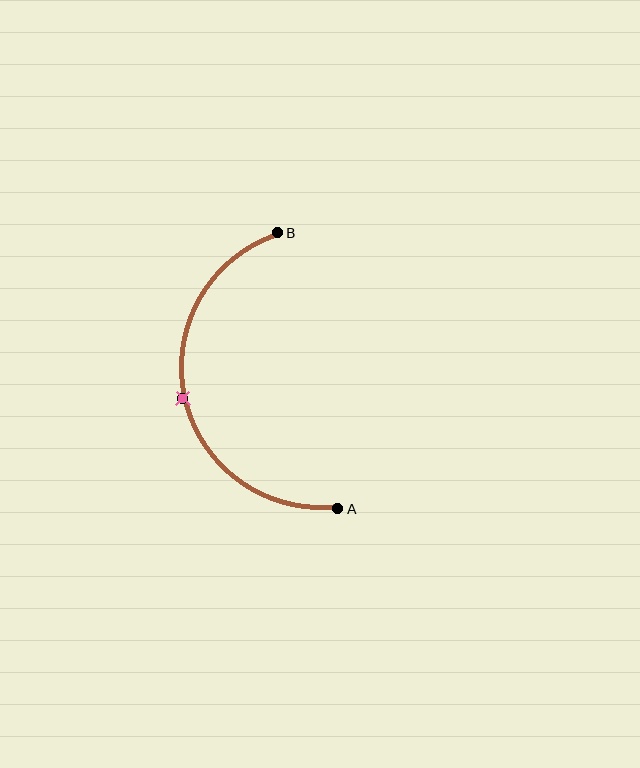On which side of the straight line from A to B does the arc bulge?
The arc bulges to the left of the straight line connecting A and B.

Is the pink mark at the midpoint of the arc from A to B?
Yes. The pink mark lies on the arc at equal arc-length from both A and B — it is the arc midpoint.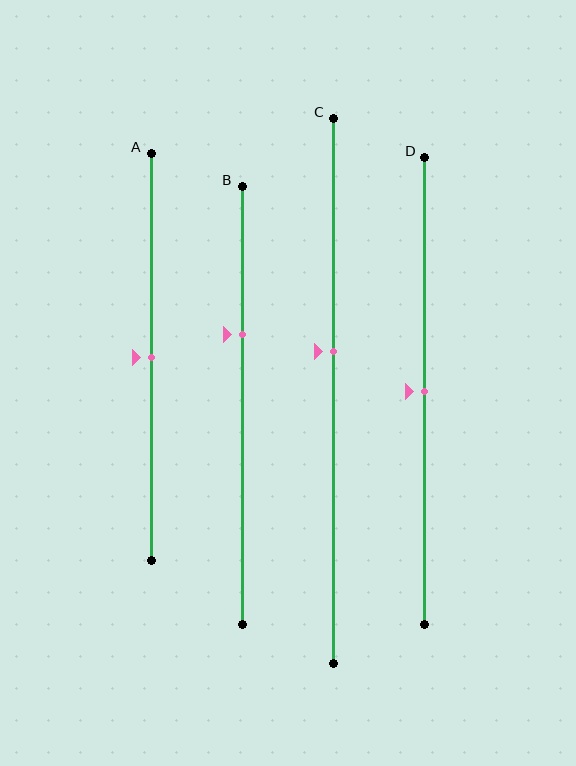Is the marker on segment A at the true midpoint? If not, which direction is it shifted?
Yes, the marker on segment A is at the true midpoint.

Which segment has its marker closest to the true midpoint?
Segment A has its marker closest to the true midpoint.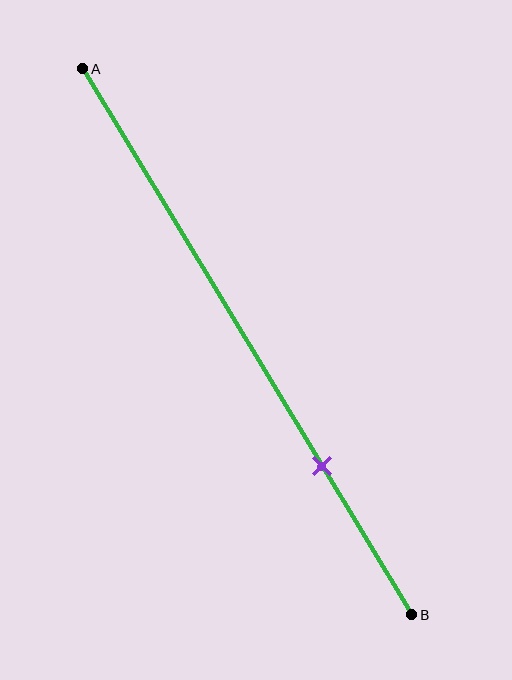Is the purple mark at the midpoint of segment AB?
No, the mark is at about 75% from A, not at the 50% midpoint.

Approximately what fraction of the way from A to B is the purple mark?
The purple mark is approximately 75% of the way from A to B.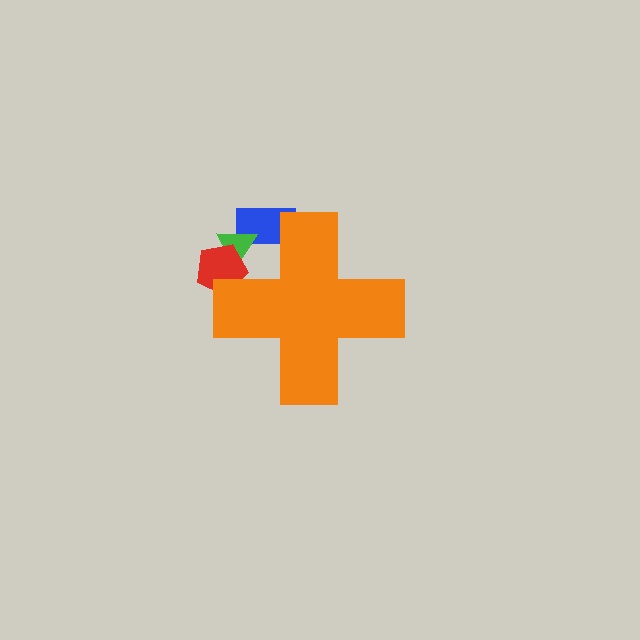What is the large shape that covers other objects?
An orange cross.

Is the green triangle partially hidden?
Yes, the green triangle is partially hidden behind the orange cross.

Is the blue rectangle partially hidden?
Yes, the blue rectangle is partially hidden behind the orange cross.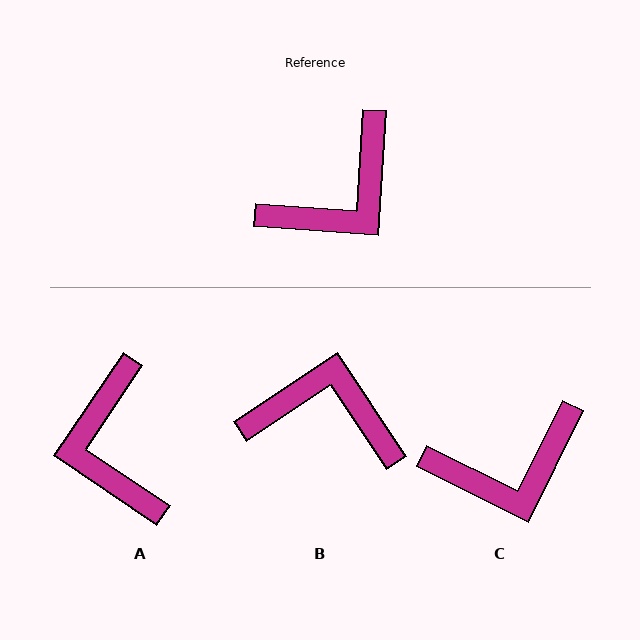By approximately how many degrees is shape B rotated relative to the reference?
Approximately 127 degrees counter-clockwise.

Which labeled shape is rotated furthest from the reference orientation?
B, about 127 degrees away.